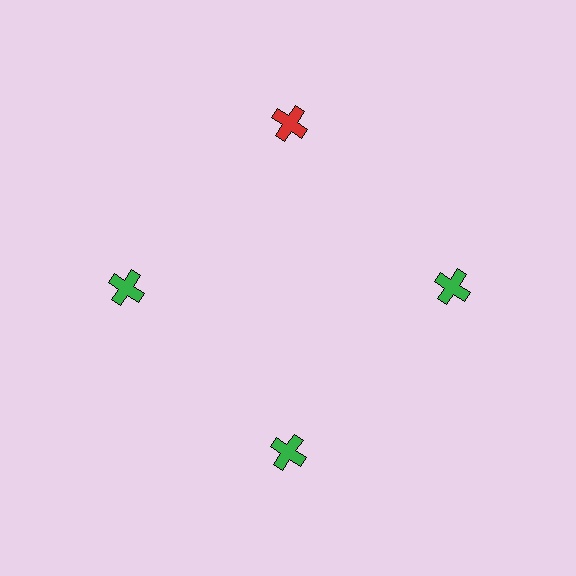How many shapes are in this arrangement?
There are 4 shapes arranged in a ring pattern.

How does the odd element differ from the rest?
It has a different color: red instead of green.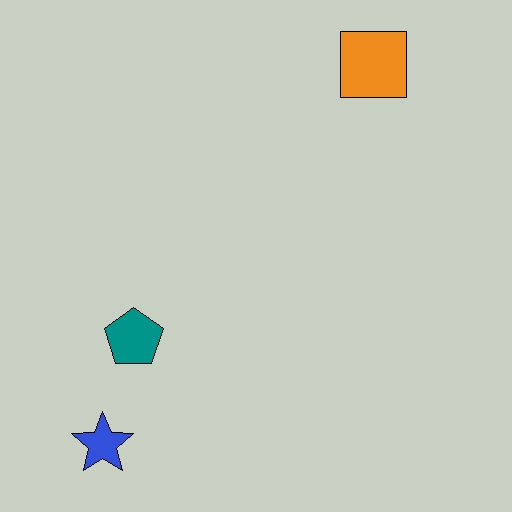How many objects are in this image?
There are 3 objects.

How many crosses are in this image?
There are no crosses.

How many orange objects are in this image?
There is 1 orange object.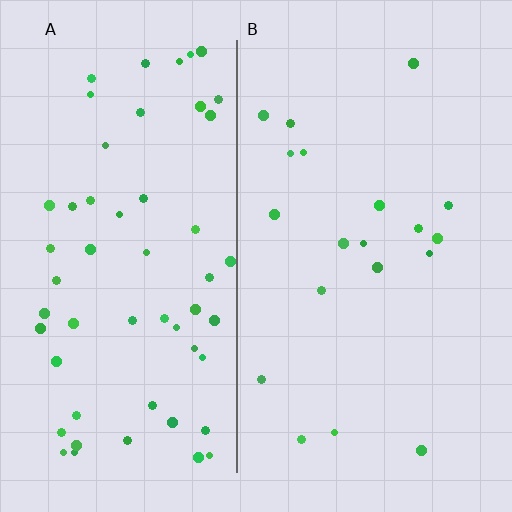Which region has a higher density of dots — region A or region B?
A (the left).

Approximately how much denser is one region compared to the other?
Approximately 2.8× — region A over region B.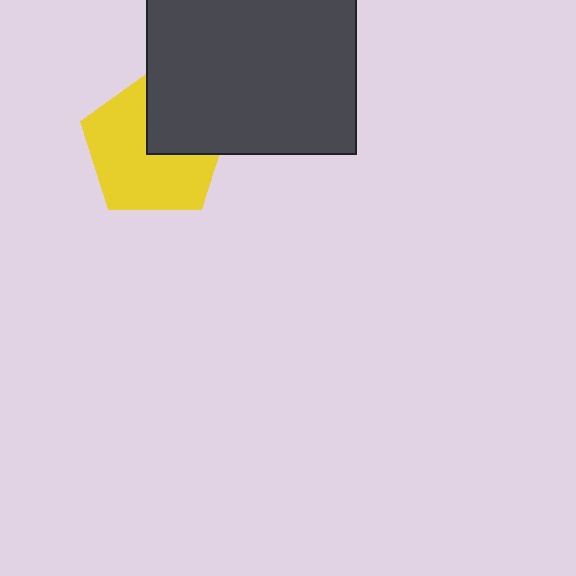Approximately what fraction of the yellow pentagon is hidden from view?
Roughly 35% of the yellow pentagon is hidden behind the dark gray square.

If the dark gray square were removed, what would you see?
You would see the complete yellow pentagon.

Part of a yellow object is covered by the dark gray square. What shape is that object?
It is a pentagon.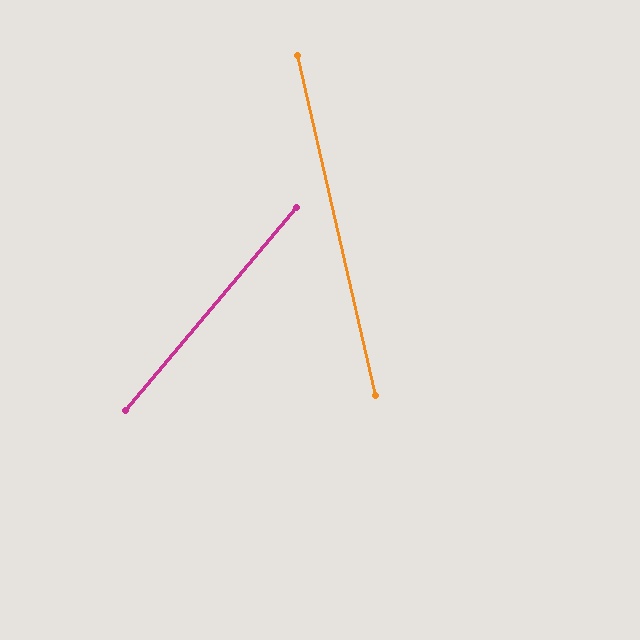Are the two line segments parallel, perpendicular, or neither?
Neither parallel nor perpendicular — they differ by about 53°.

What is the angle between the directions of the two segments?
Approximately 53 degrees.